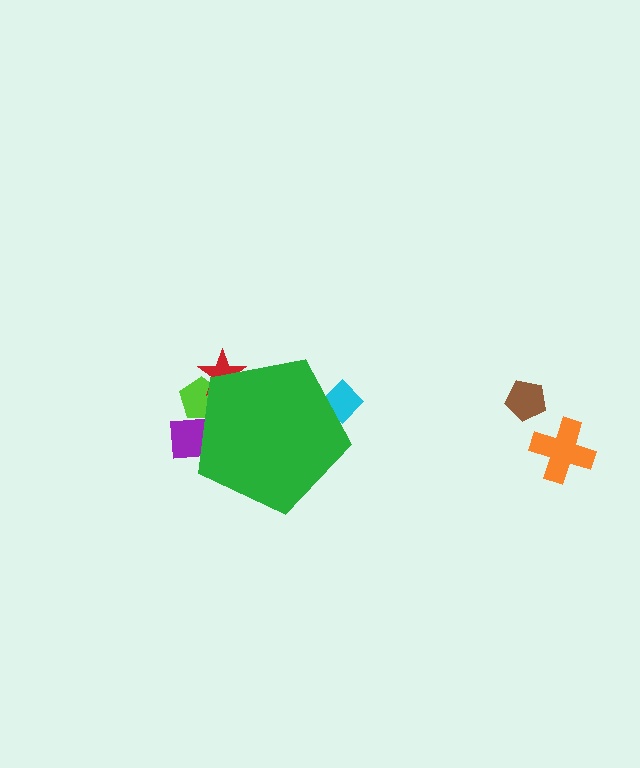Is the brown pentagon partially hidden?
No, the brown pentagon is fully visible.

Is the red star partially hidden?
Yes, the red star is partially hidden behind the green pentagon.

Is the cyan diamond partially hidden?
Yes, the cyan diamond is partially hidden behind the green pentagon.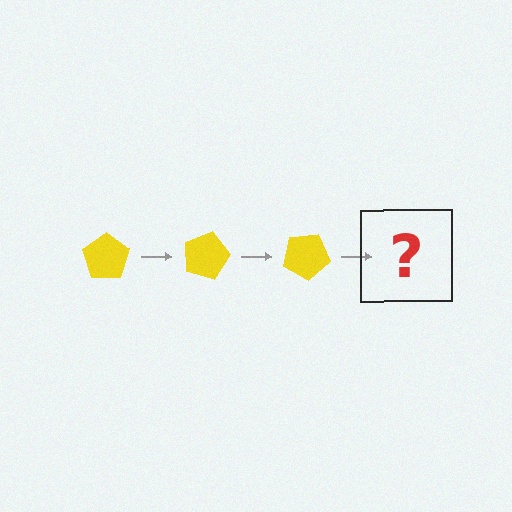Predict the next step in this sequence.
The next step is a yellow pentagon rotated 45 degrees.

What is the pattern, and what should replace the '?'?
The pattern is that the pentagon rotates 15 degrees each step. The '?' should be a yellow pentagon rotated 45 degrees.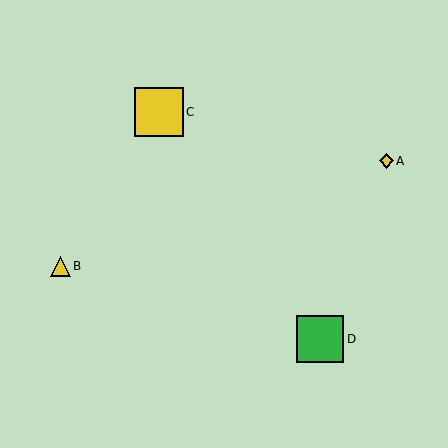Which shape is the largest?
The yellow square (labeled C) is the largest.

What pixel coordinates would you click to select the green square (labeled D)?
Click at (320, 339) to select the green square D.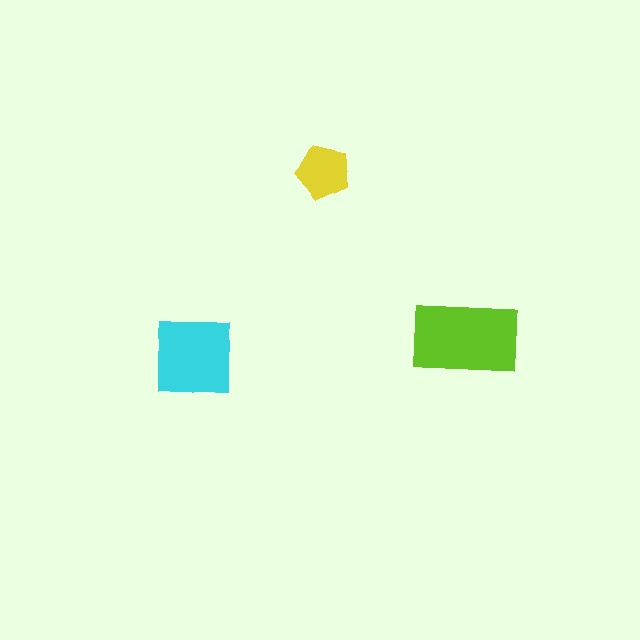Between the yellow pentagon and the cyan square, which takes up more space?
The cyan square.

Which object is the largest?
The lime rectangle.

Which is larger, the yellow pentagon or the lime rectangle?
The lime rectangle.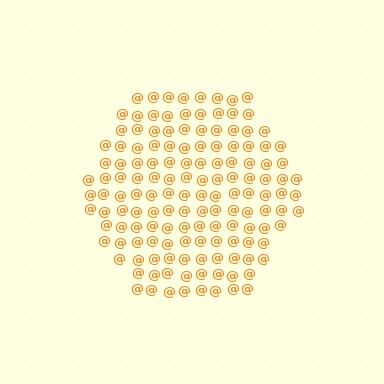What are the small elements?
The small elements are at signs.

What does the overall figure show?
The overall figure shows a hexagon.